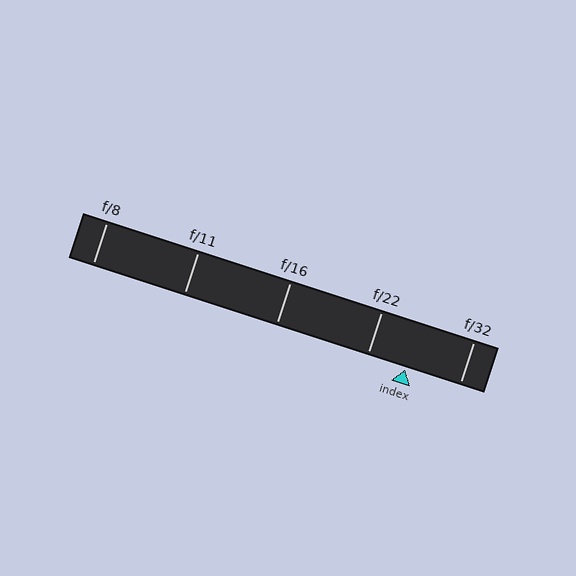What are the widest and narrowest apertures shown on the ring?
The widest aperture shown is f/8 and the narrowest is f/32.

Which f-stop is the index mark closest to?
The index mark is closest to f/22.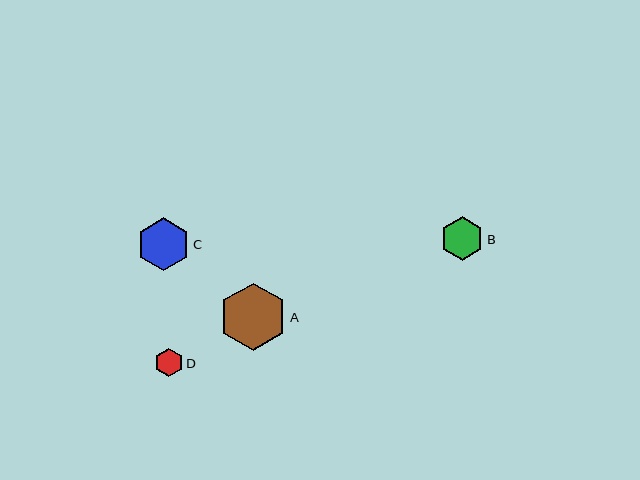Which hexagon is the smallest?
Hexagon D is the smallest with a size of approximately 28 pixels.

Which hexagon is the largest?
Hexagon A is the largest with a size of approximately 68 pixels.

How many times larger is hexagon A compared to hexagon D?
Hexagon A is approximately 2.4 times the size of hexagon D.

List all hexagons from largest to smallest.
From largest to smallest: A, C, B, D.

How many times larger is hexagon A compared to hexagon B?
Hexagon A is approximately 1.5 times the size of hexagon B.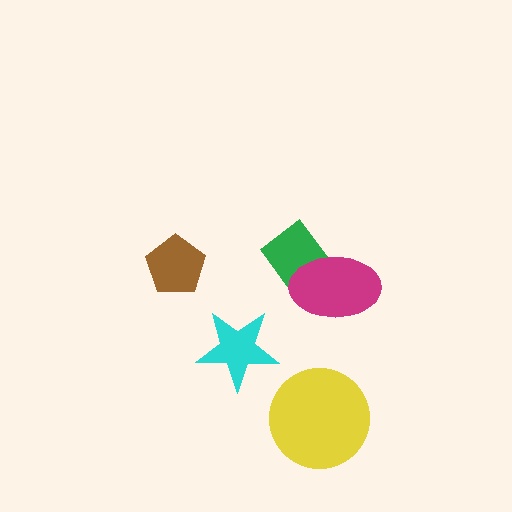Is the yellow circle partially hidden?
No, no other shape covers it.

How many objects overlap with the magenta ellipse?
1 object overlaps with the magenta ellipse.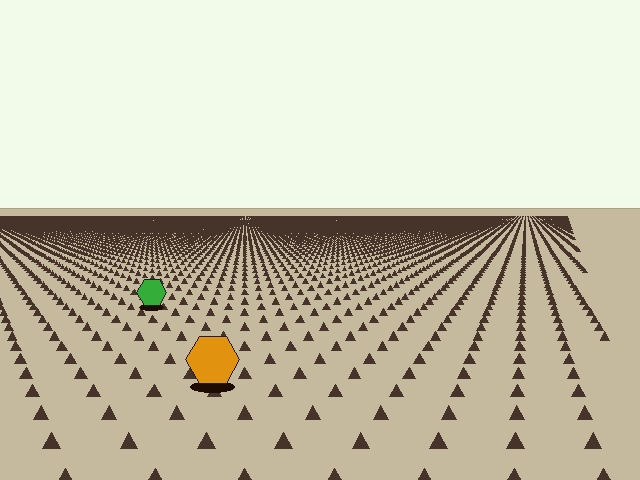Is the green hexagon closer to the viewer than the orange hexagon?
No. The orange hexagon is closer — you can tell from the texture gradient: the ground texture is coarser near it.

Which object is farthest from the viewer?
The green hexagon is farthest from the viewer. It appears smaller and the ground texture around it is denser.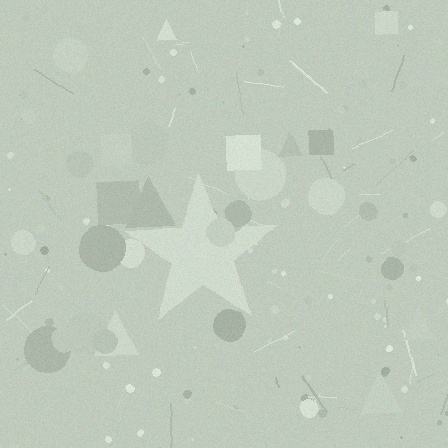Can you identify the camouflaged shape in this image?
The camouflaged shape is a star.